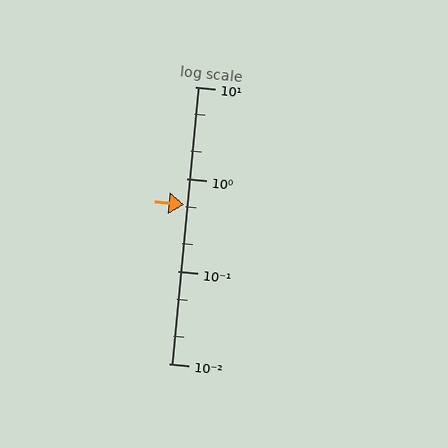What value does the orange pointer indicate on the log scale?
The pointer indicates approximately 0.52.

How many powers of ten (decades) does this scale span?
The scale spans 3 decades, from 0.01 to 10.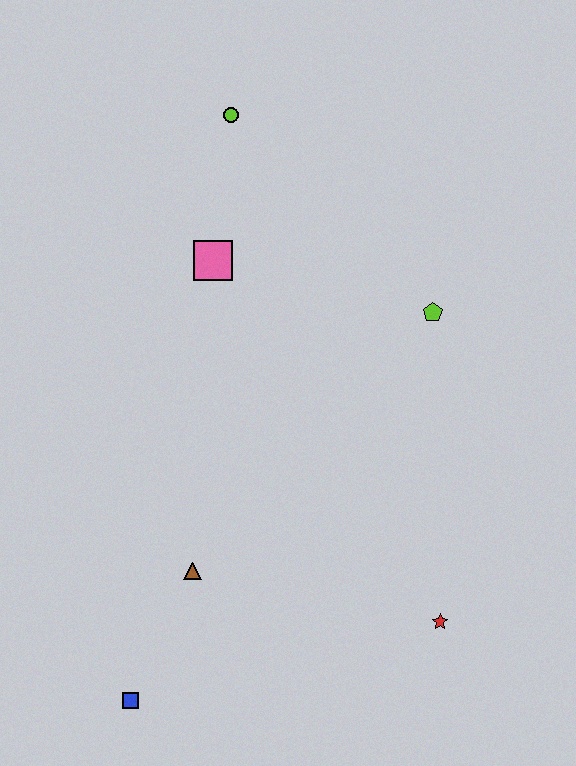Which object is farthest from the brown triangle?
The lime circle is farthest from the brown triangle.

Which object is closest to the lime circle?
The pink square is closest to the lime circle.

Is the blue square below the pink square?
Yes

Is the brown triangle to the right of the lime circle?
No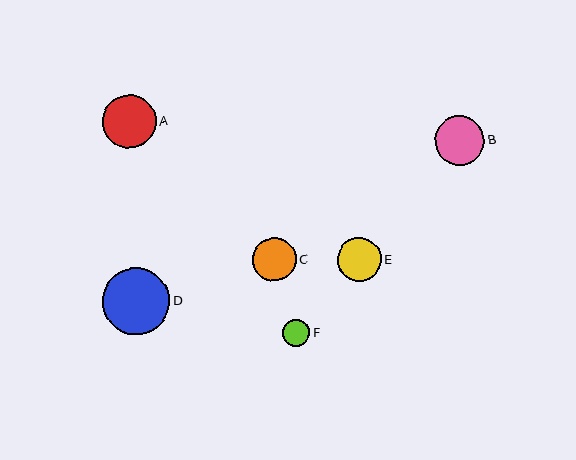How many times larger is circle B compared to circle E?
Circle B is approximately 1.1 times the size of circle E.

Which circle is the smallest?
Circle F is the smallest with a size of approximately 27 pixels.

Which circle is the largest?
Circle D is the largest with a size of approximately 67 pixels.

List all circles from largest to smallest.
From largest to smallest: D, A, B, E, C, F.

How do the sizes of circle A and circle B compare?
Circle A and circle B are approximately the same size.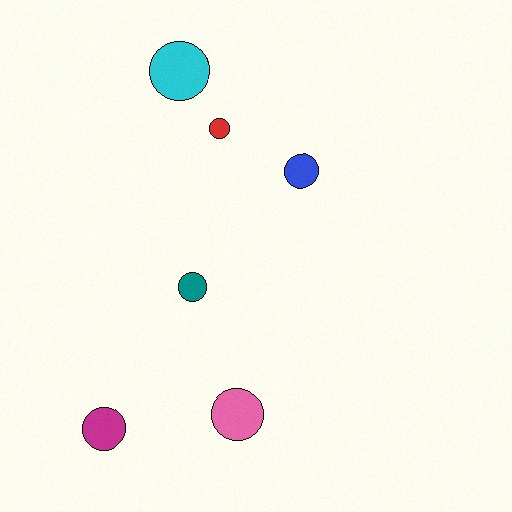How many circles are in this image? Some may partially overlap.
There are 6 circles.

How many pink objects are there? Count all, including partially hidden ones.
There is 1 pink object.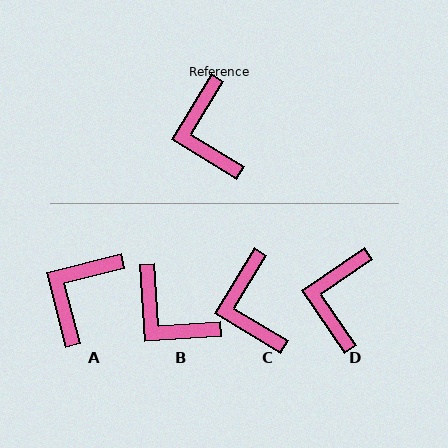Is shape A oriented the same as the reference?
No, it is off by about 44 degrees.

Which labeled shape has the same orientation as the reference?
C.